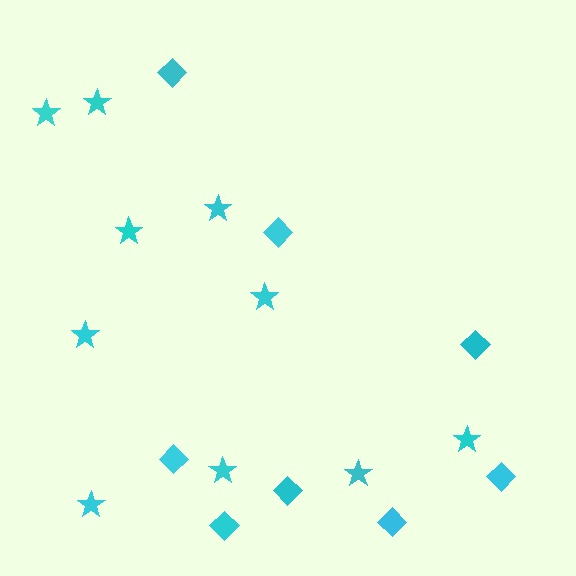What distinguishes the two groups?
There are 2 groups: one group of diamonds (8) and one group of stars (10).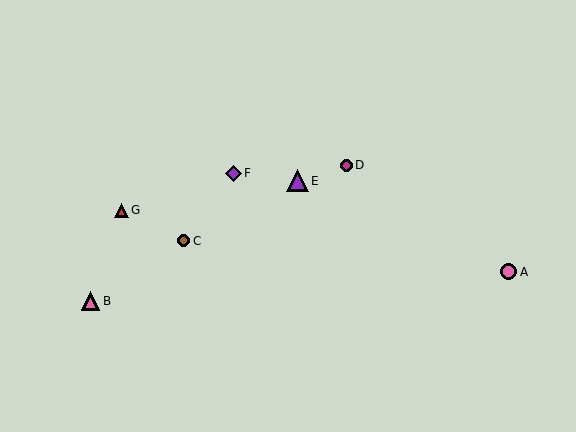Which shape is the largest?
The purple triangle (labeled E) is the largest.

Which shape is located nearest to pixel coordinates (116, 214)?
The red triangle (labeled G) at (121, 210) is nearest to that location.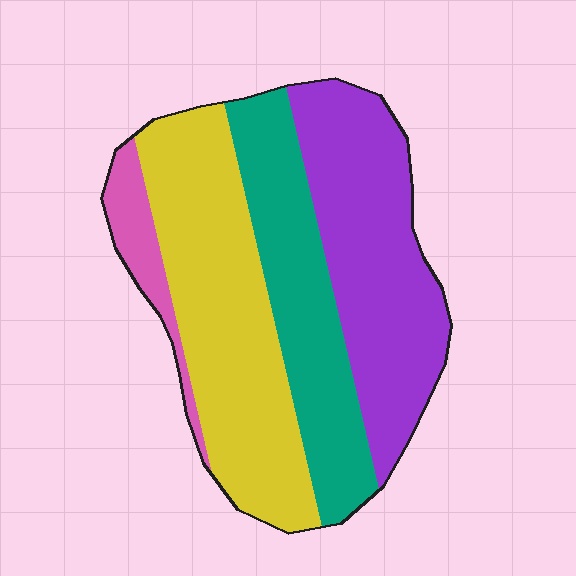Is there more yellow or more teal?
Yellow.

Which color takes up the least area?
Pink, at roughly 5%.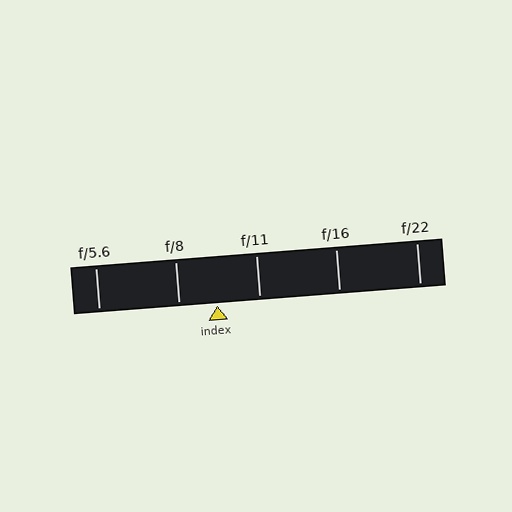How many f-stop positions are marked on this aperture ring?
There are 5 f-stop positions marked.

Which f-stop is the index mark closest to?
The index mark is closest to f/8.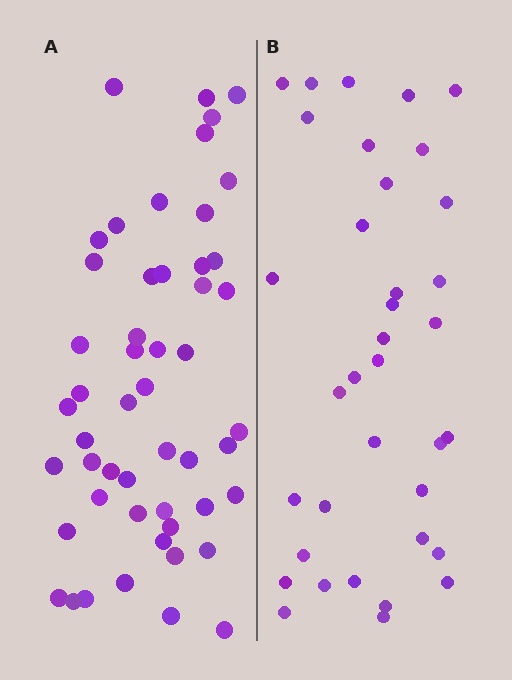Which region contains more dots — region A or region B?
Region A (the left region) has more dots.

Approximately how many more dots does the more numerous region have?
Region A has approximately 15 more dots than region B.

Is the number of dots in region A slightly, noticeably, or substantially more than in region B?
Region A has noticeably more, but not dramatically so. The ratio is roughly 1.4 to 1.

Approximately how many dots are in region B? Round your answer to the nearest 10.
About 40 dots. (The exact count is 36, which rounds to 40.)